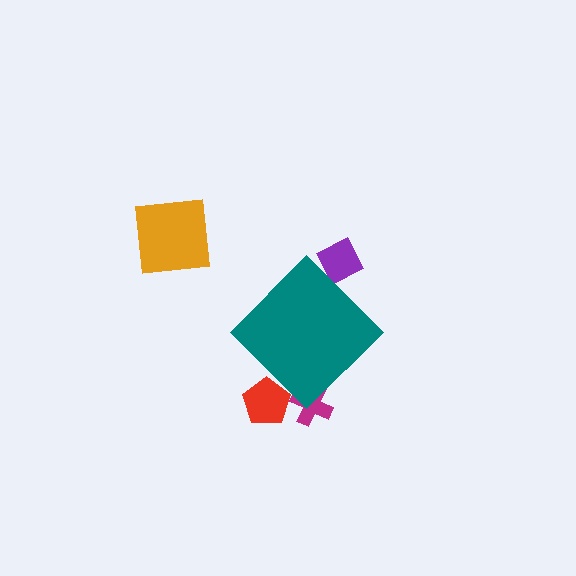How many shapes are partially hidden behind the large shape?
3 shapes are partially hidden.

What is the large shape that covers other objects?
A teal diamond.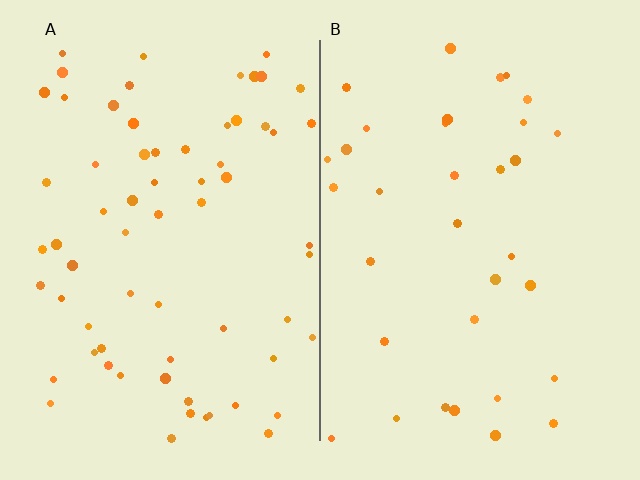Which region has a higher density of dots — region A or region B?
A (the left).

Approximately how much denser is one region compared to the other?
Approximately 1.9× — region A over region B.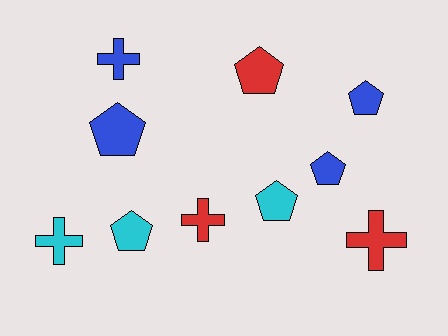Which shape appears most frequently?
Pentagon, with 6 objects.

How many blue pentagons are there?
There are 3 blue pentagons.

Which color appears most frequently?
Blue, with 4 objects.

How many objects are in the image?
There are 10 objects.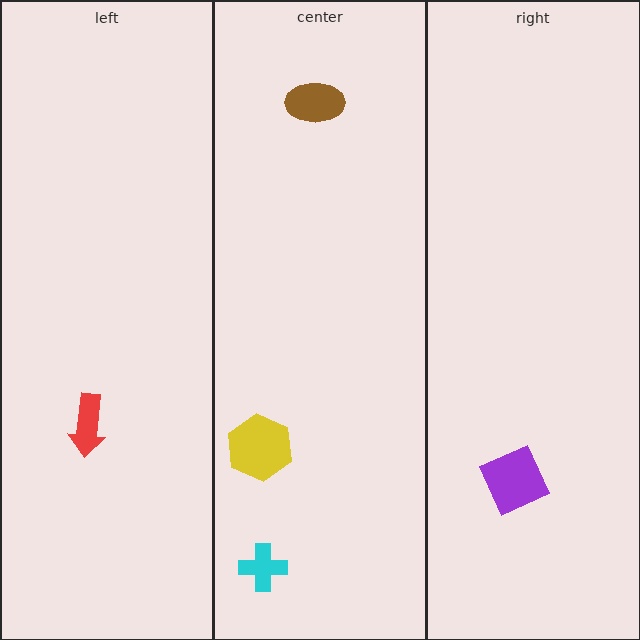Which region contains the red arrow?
The left region.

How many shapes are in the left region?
1.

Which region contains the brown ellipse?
The center region.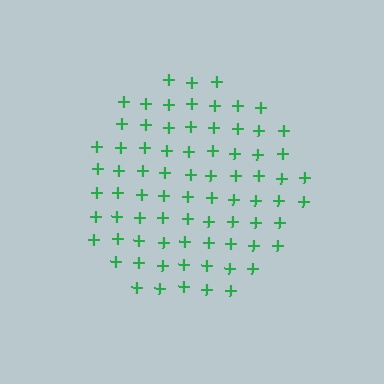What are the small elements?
The small elements are plus signs.